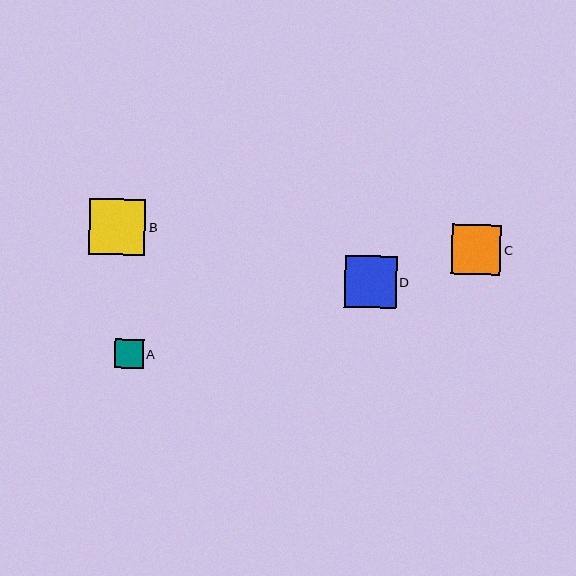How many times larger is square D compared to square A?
Square D is approximately 1.8 times the size of square A.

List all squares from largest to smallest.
From largest to smallest: B, D, C, A.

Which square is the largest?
Square B is the largest with a size of approximately 56 pixels.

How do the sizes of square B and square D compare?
Square B and square D are approximately the same size.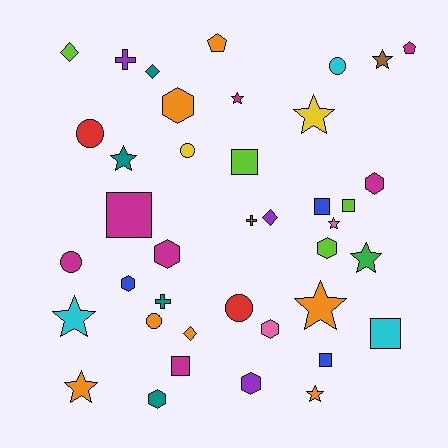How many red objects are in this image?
There are 2 red objects.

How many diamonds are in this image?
There are 4 diamonds.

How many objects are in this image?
There are 40 objects.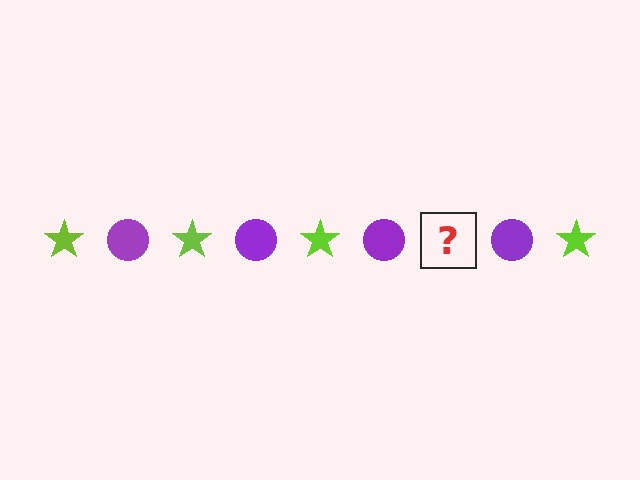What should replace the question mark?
The question mark should be replaced with a lime star.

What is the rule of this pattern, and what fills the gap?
The rule is that the pattern alternates between lime star and purple circle. The gap should be filled with a lime star.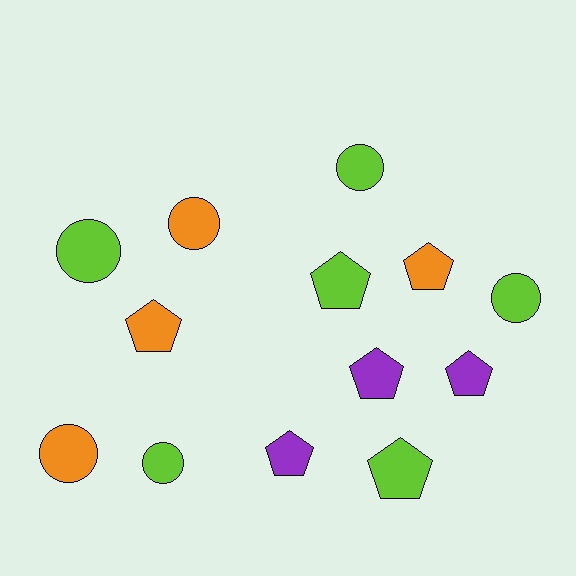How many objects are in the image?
There are 13 objects.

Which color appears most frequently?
Lime, with 6 objects.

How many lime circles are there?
There are 4 lime circles.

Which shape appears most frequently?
Pentagon, with 7 objects.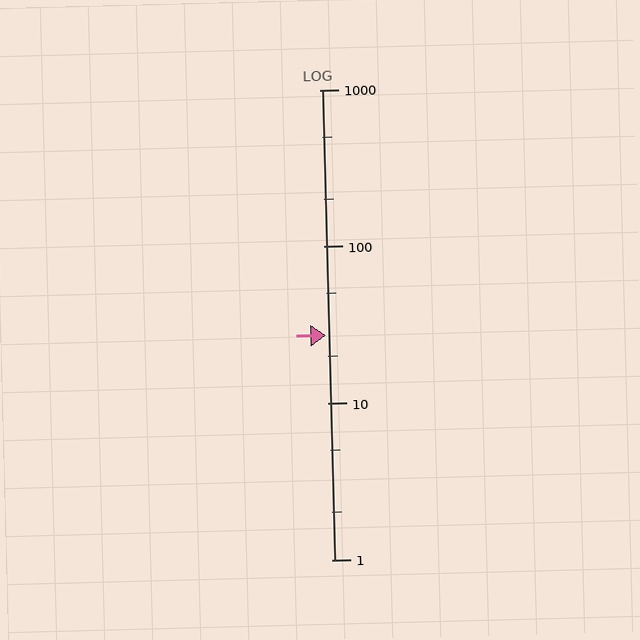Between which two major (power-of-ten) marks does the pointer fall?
The pointer is between 10 and 100.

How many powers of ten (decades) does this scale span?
The scale spans 3 decades, from 1 to 1000.